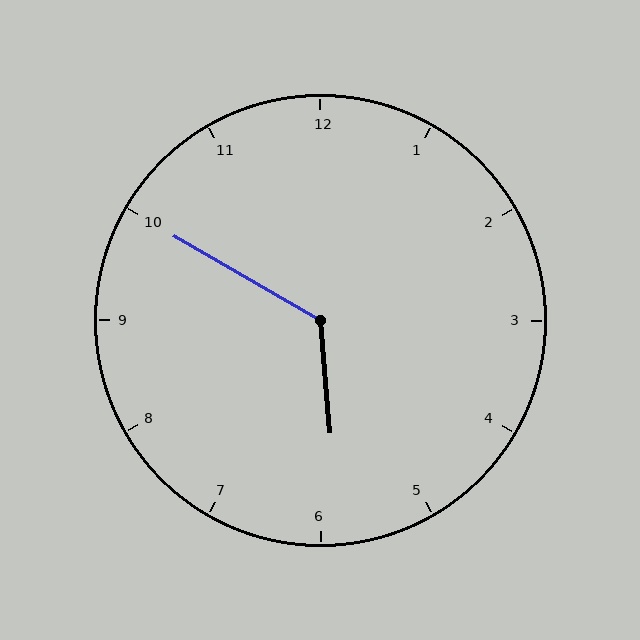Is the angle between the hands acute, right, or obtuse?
It is obtuse.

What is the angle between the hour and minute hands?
Approximately 125 degrees.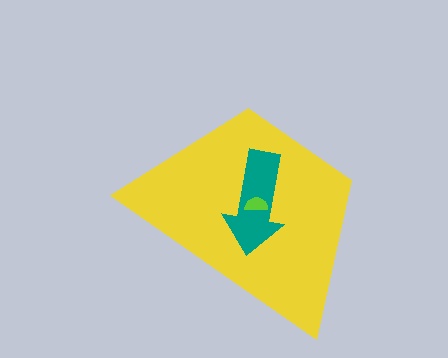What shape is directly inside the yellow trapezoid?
The teal arrow.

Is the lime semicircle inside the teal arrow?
Yes.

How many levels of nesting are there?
3.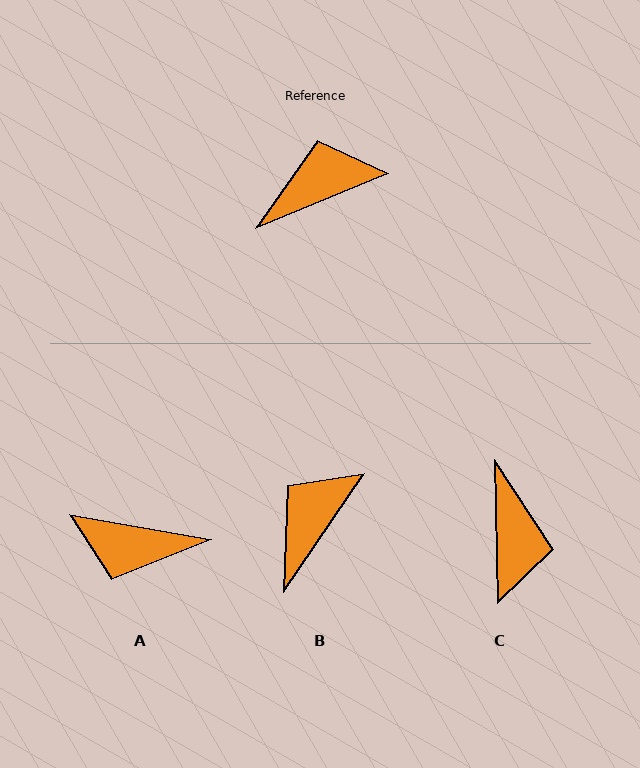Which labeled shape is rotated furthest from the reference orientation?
A, about 147 degrees away.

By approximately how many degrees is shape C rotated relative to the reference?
Approximately 111 degrees clockwise.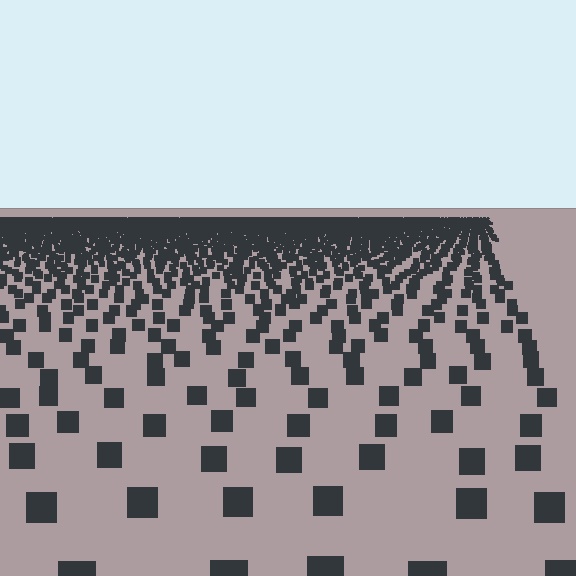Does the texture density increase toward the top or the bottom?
Density increases toward the top.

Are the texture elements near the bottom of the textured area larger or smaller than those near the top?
Larger. Near the bottom, elements are closer to the viewer and appear at a bigger on-screen size.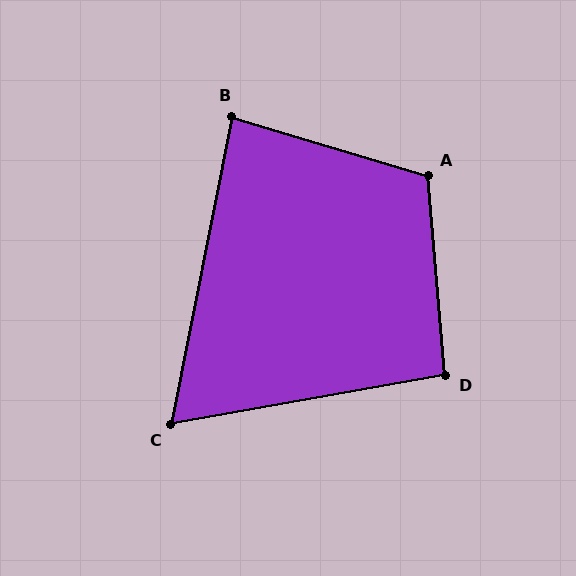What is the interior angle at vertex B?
Approximately 85 degrees (acute).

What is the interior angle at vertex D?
Approximately 95 degrees (obtuse).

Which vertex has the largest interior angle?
A, at approximately 111 degrees.